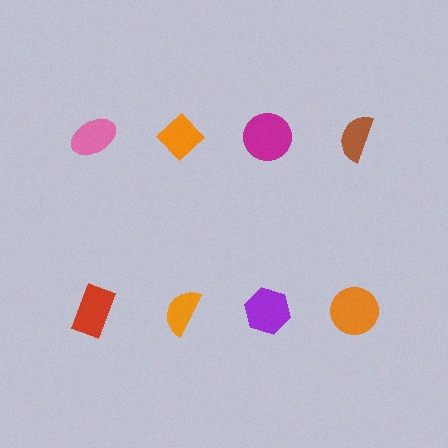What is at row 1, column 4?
A brown semicircle.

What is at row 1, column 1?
A pink ellipse.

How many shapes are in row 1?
4 shapes.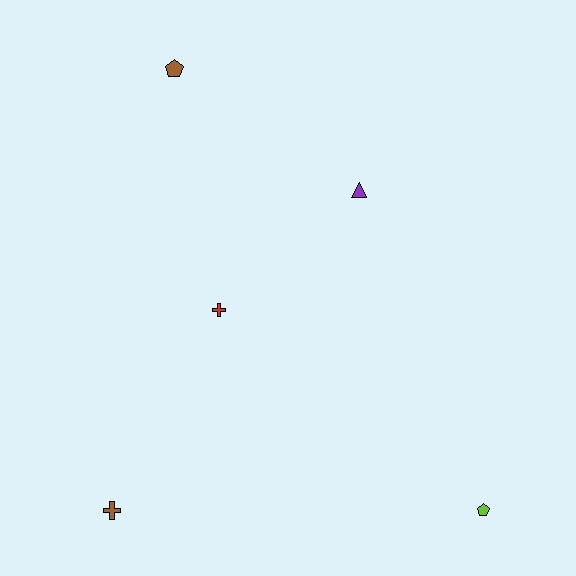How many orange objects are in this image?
There are no orange objects.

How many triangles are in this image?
There is 1 triangle.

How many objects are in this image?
There are 5 objects.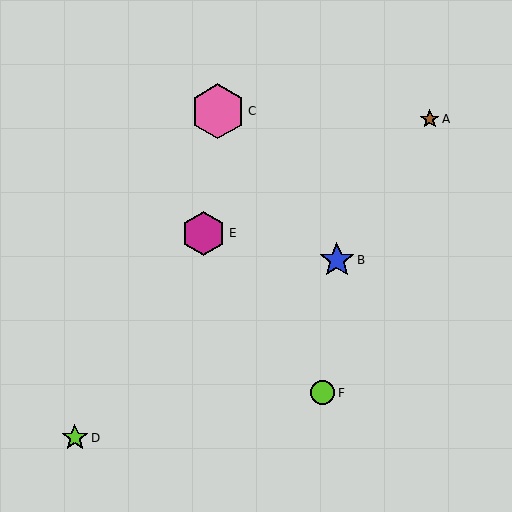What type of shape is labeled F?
Shape F is a lime circle.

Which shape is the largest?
The pink hexagon (labeled C) is the largest.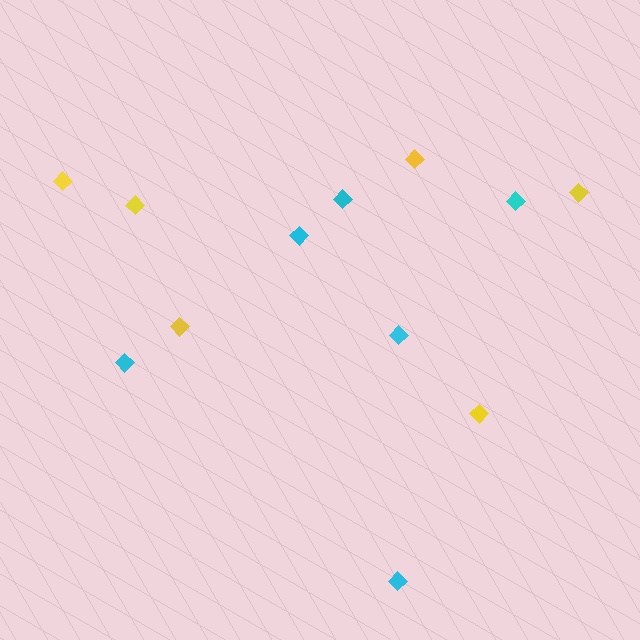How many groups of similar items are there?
There are 2 groups: one group of yellow diamonds (6) and one group of cyan diamonds (6).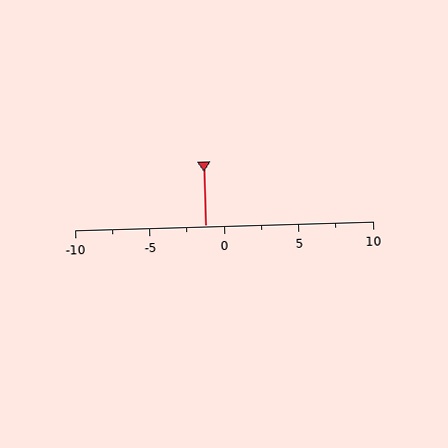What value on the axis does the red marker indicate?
The marker indicates approximately -1.2.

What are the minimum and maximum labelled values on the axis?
The axis runs from -10 to 10.